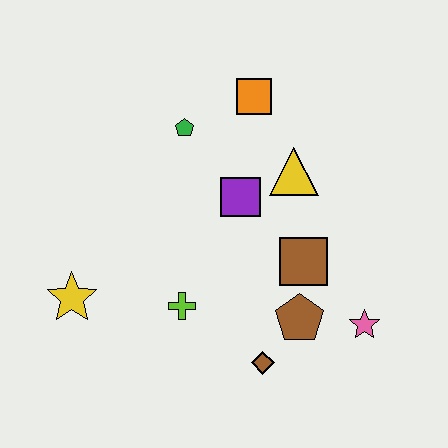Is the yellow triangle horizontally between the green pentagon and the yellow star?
No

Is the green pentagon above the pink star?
Yes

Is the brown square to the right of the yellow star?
Yes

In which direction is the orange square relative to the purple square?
The orange square is above the purple square.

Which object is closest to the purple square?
The yellow triangle is closest to the purple square.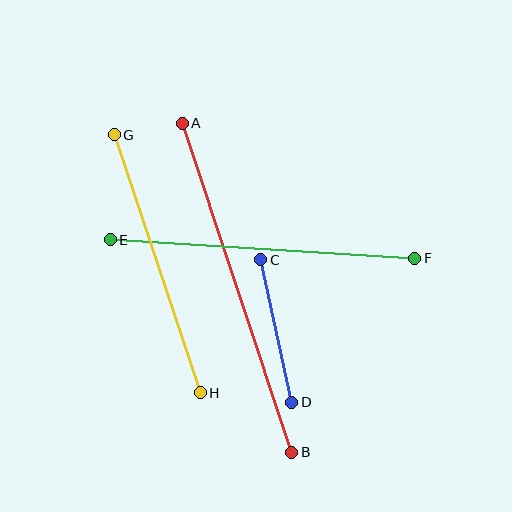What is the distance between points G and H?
The distance is approximately 272 pixels.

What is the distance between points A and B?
The distance is approximately 346 pixels.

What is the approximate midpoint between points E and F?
The midpoint is at approximately (262, 249) pixels.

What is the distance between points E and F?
The distance is approximately 305 pixels.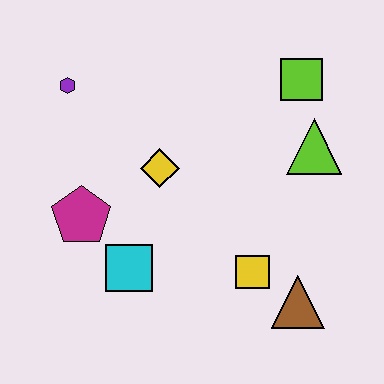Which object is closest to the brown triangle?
The yellow square is closest to the brown triangle.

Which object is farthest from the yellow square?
The purple hexagon is farthest from the yellow square.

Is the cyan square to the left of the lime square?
Yes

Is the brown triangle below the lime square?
Yes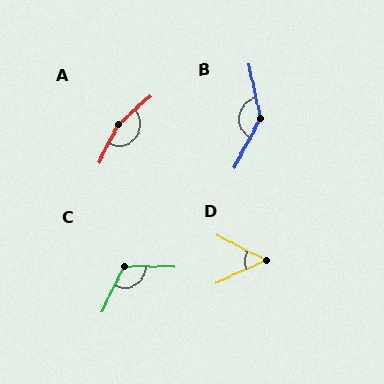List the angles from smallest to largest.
D (51°), C (116°), B (140°), A (160°).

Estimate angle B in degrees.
Approximately 140 degrees.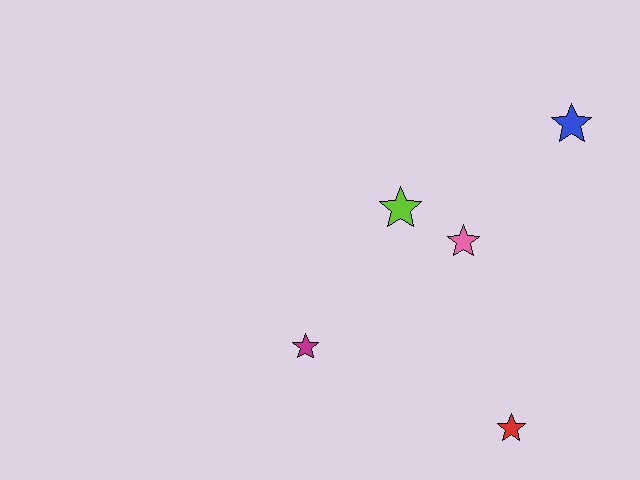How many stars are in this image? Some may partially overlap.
There are 5 stars.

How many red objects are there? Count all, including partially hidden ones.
There is 1 red object.